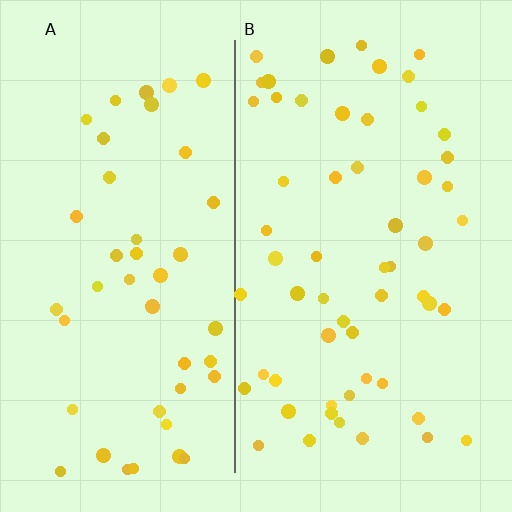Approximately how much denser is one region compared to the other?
Approximately 1.3× — region B over region A.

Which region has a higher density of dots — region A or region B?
B (the right).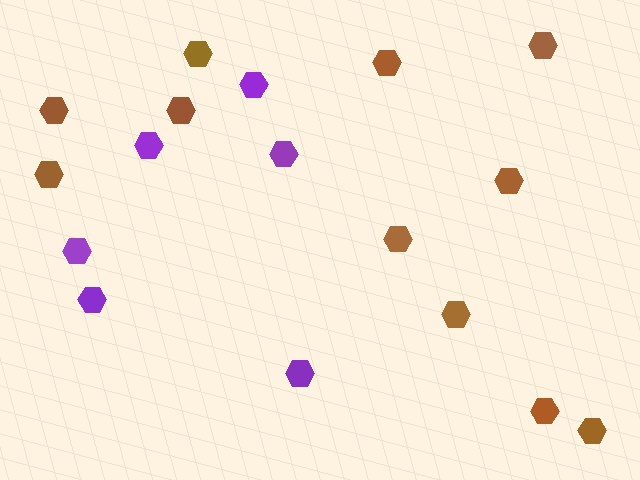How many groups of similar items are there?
There are 2 groups: one group of purple hexagons (6) and one group of brown hexagons (11).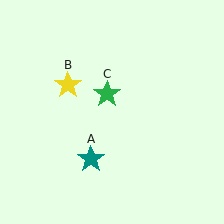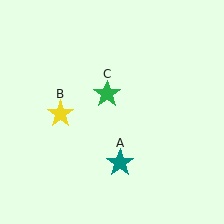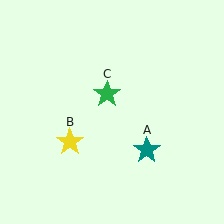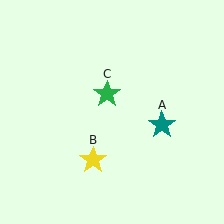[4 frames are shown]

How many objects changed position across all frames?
2 objects changed position: teal star (object A), yellow star (object B).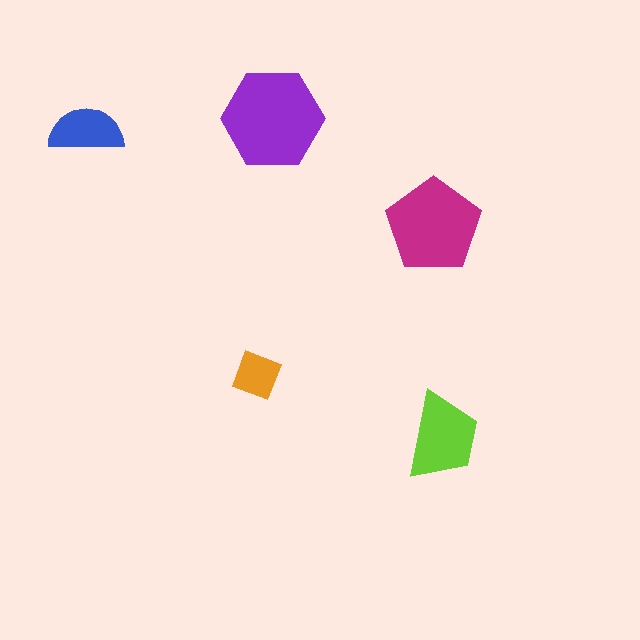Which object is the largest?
The purple hexagon.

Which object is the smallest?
The orange square.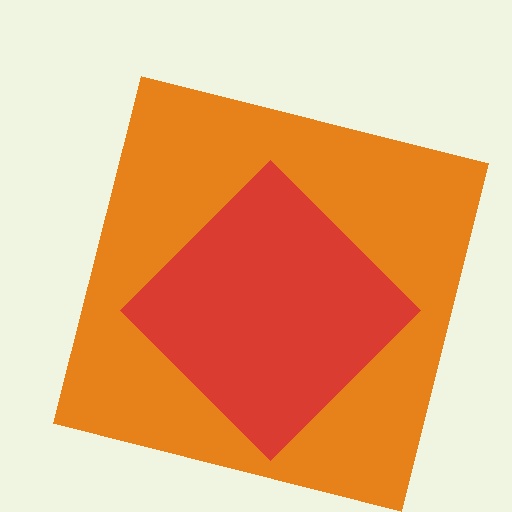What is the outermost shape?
The orange square.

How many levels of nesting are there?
2.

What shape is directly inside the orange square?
The red diamond.